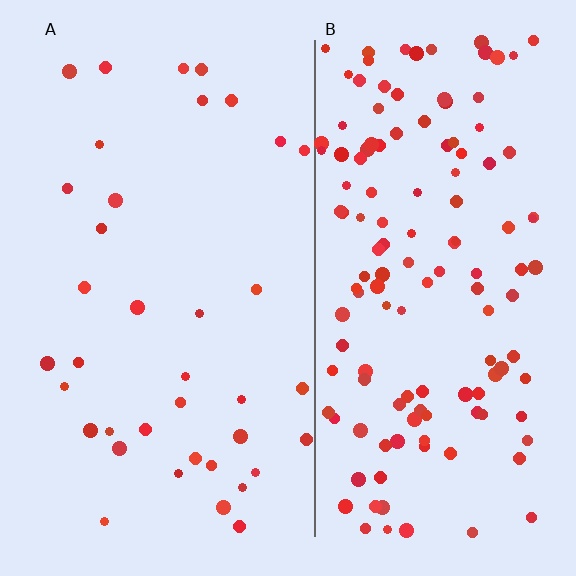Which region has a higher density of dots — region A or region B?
B (the right).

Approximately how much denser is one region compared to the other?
Approximately 3.7× — region B over region A.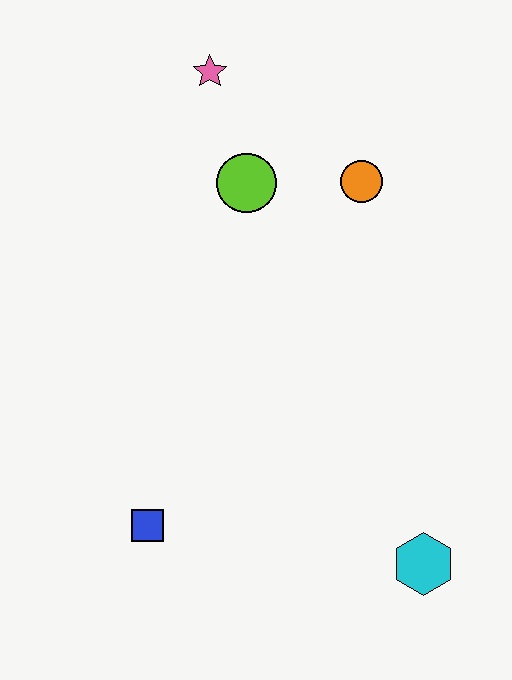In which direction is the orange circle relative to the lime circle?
The orange circle is to the right of the lime circle.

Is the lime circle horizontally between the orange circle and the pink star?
Yes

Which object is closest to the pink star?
The lime circle is closest to the pink star.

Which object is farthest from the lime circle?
The cyan hexagon is farthest from the lime circle.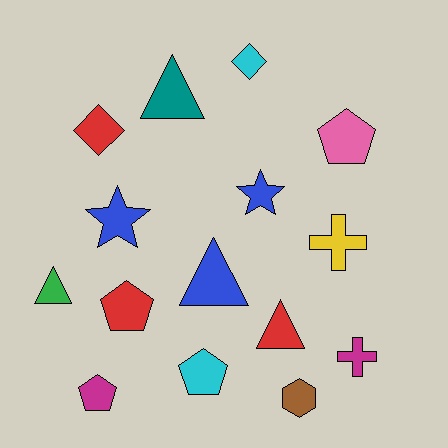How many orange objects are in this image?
There are no orange objects.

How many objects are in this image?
There are 15 objects.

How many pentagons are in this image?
There are 4 pentagons.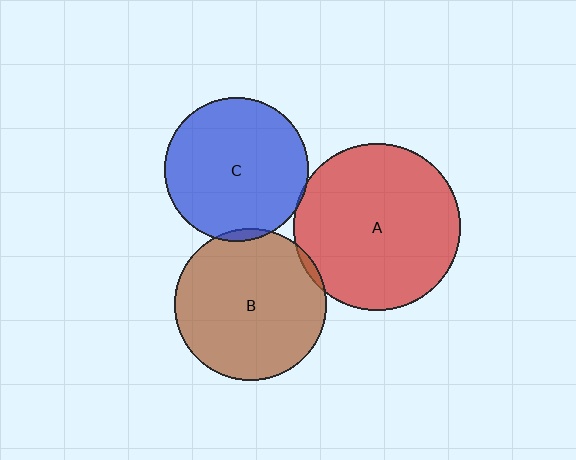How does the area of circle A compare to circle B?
Approximately 1.2 times.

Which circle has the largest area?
Circle A (red).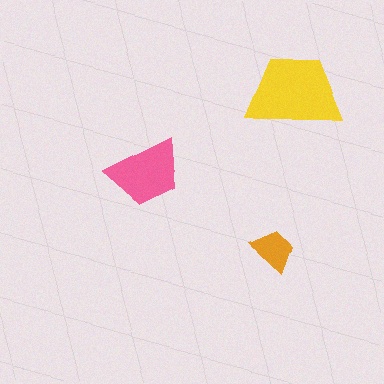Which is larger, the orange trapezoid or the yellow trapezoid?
The yellow one.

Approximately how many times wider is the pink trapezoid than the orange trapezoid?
About 1.5 times wider.